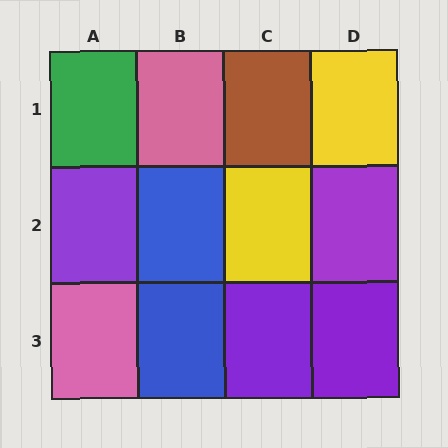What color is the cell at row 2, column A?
Purple.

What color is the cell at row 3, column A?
Pink.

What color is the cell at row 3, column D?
Purple.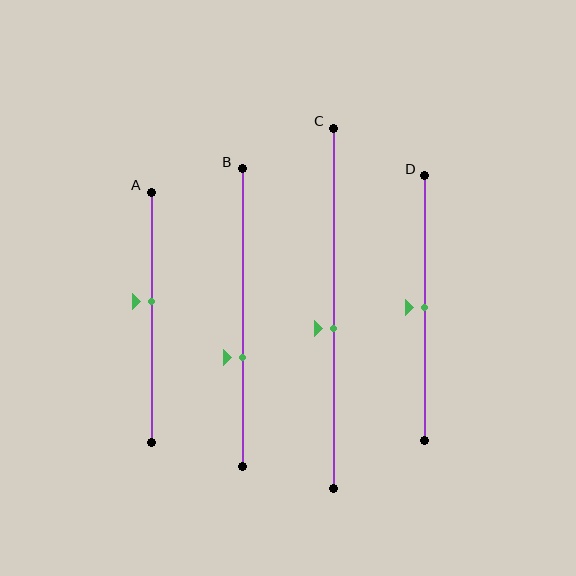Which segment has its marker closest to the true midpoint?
Segment D has its marker closest to the true midpoint.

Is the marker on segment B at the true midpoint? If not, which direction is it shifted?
No, the marker on segment B is shifted downward by about 13% of the segment length.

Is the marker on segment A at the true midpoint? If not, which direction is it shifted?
No, the marker on segment A is shifted upward by about 6% of the segment length.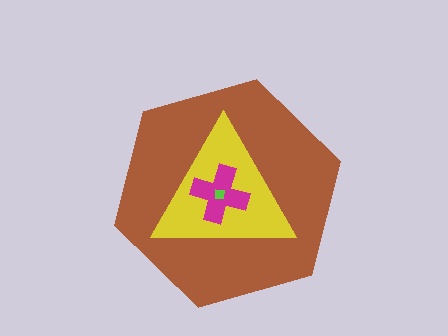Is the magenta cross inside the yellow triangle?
Yes.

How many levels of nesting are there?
4.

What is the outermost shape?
The brown hexagon.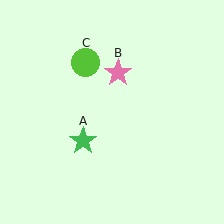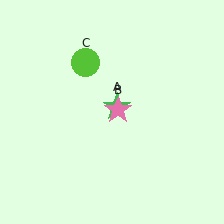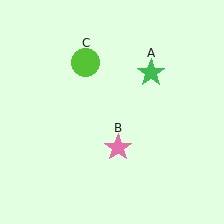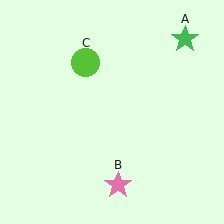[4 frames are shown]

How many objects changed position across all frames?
2 objects changed position: green star (object A), pink star (object B).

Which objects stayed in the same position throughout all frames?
Lime circle (object C) remained stationary.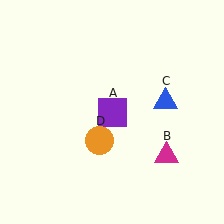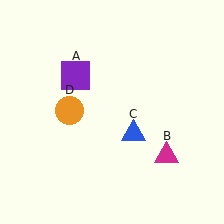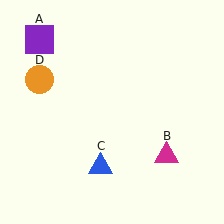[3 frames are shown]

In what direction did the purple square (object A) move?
The purple square (object A) moved up and to the left.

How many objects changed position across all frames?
3 objects changed position: purple square (object A), blue triangle (object C), orange circle (object D).